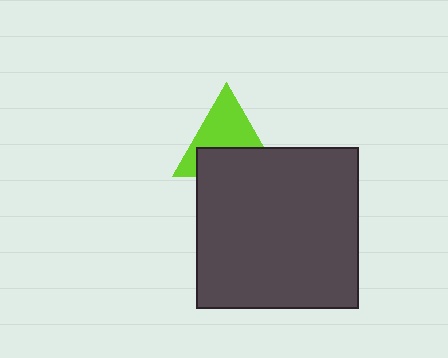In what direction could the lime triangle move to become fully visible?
The lime triangle could move up. That would shift it out from behind the dark gray square entirely.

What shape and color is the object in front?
The object in front is a dark gray square.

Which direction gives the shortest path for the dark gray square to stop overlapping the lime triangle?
Moving down gives the shortest separation.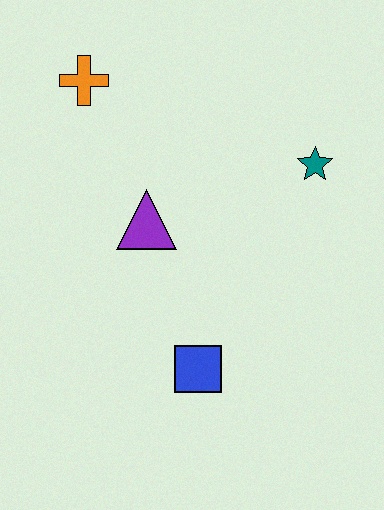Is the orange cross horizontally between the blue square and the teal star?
No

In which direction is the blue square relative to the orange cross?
The blue square is below the orange cross.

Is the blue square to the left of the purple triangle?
No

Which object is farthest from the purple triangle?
The teal star is farthest from the purple triangle.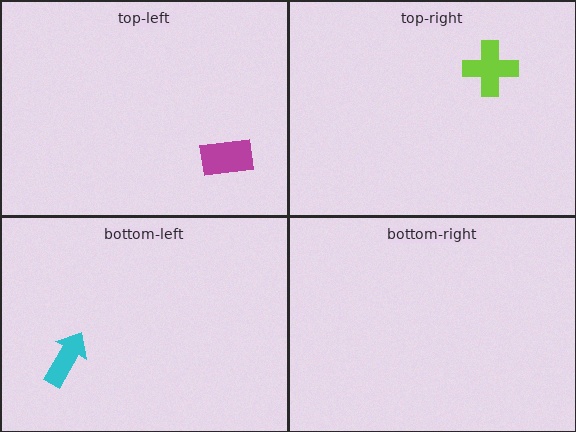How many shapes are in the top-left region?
1.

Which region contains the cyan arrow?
The bottom-left region.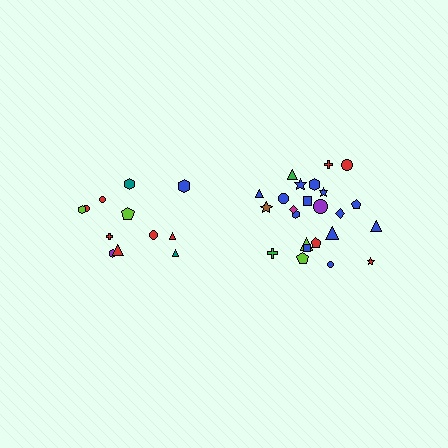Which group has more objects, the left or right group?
The right group.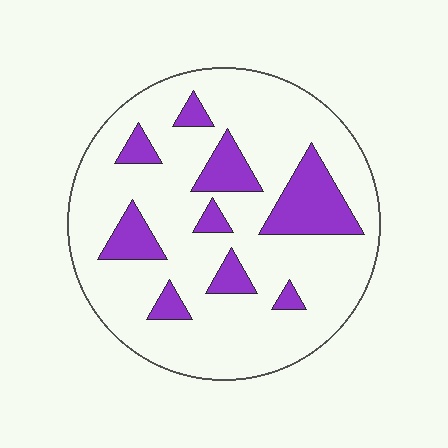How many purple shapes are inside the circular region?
9.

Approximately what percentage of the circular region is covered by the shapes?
Approximately 20%.